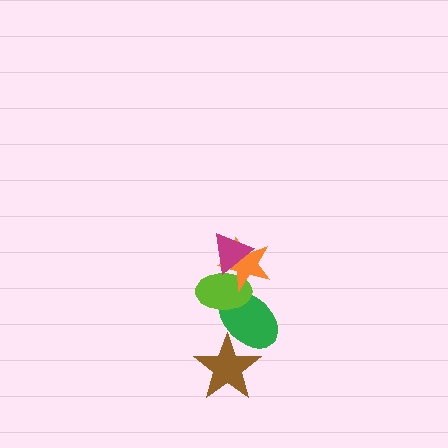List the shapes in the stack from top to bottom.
From top to bottom: the magenta triangle, the orange star, the lime ellipse, the green ellipse, the brown star.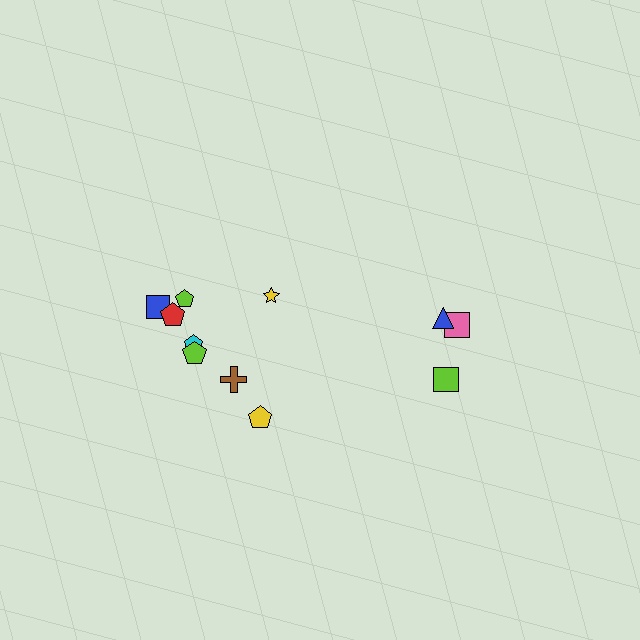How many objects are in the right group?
There are 3 objects.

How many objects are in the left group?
There are 8 objects.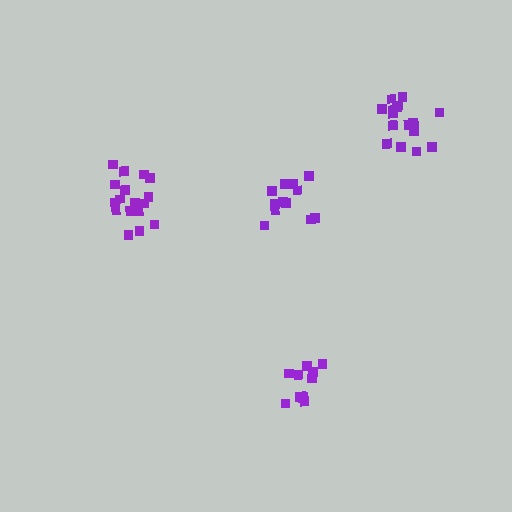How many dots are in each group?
Group 1: 11 dots, Group 2: 17 dots, Group 3: 17 dots, Group 4: 12 dots (57 total).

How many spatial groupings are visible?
There are 4 spatial groupings.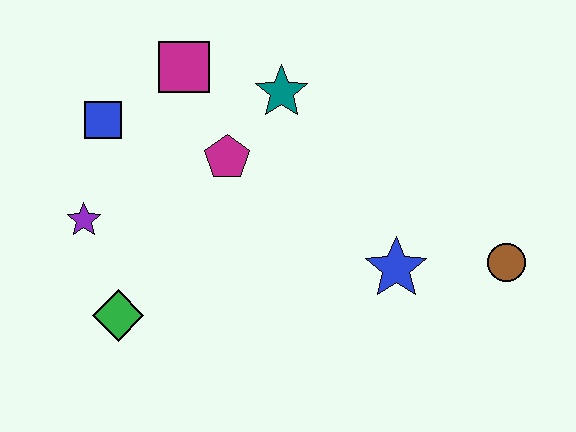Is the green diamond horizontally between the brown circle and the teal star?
No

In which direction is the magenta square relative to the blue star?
The magenta square is to the left of the blue star.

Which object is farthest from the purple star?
The brown circle is farthest from the purple star.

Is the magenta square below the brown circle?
No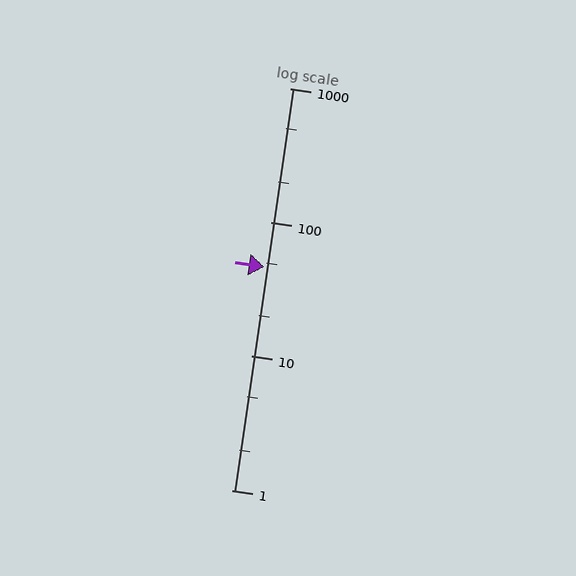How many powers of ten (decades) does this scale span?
The scale spans 3 decades, from 1 to 1000.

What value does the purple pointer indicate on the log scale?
The pointer indicates approximately 46.